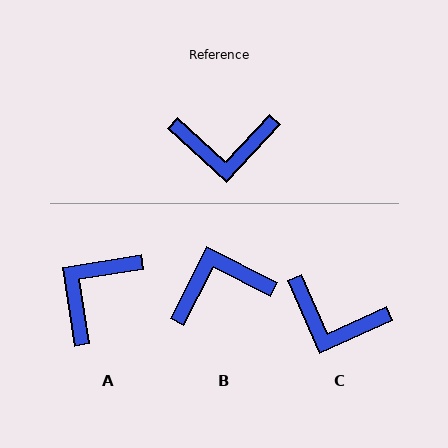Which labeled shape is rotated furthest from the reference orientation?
B, about 164 degrees away.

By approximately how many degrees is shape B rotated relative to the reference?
Approximately 164 degrees clockwise.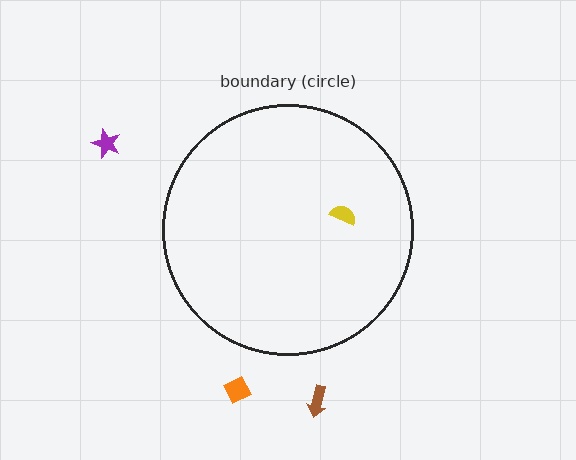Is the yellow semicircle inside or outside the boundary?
Inside.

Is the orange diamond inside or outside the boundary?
Outside.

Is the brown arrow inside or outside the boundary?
Outside.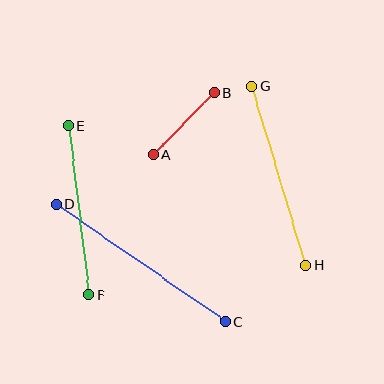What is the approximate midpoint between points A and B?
The midpoint is at approximately (183, 123) pixels.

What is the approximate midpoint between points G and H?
The midpoint is at approximately (279, 176) pixels.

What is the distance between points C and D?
The distance is approximately 206 pixels.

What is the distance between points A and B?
The distance is approximately 87 pixels.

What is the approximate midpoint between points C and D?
The midpoint is at approximately (141, 263) pixels.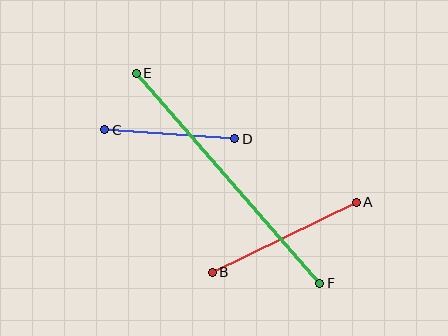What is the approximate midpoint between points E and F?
The midpoint is at approximately (228, 178) pixels.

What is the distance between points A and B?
The distance is approximately 160 pixels.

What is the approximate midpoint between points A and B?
The midpoint is at approximately (284, 237) pixels.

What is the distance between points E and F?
The distance is approximately 279 pixels.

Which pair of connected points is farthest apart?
Points E and F are farthest apart.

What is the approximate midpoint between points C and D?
The midpoint is at approximately (170, 134) pixels.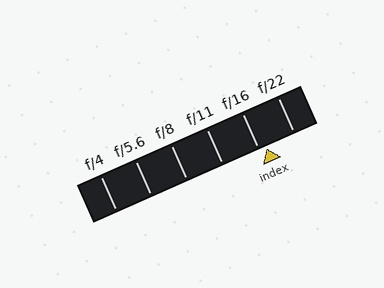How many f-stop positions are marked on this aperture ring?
There are 6 f-stop positions marked.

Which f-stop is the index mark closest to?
The index mark is closest to f/16.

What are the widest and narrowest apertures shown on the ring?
The widest aperture shown is f/4 and the narrowest is f/22.